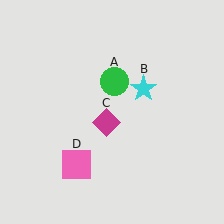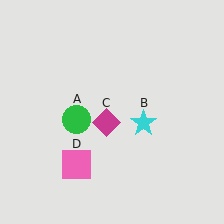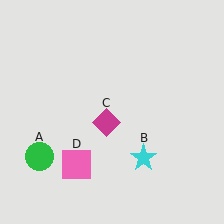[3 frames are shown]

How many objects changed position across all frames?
2 objects changed position: green circle (object A), cyan star (object B).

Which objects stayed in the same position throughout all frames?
Magenta diamond (object C) and pink square (object D) remained stationary.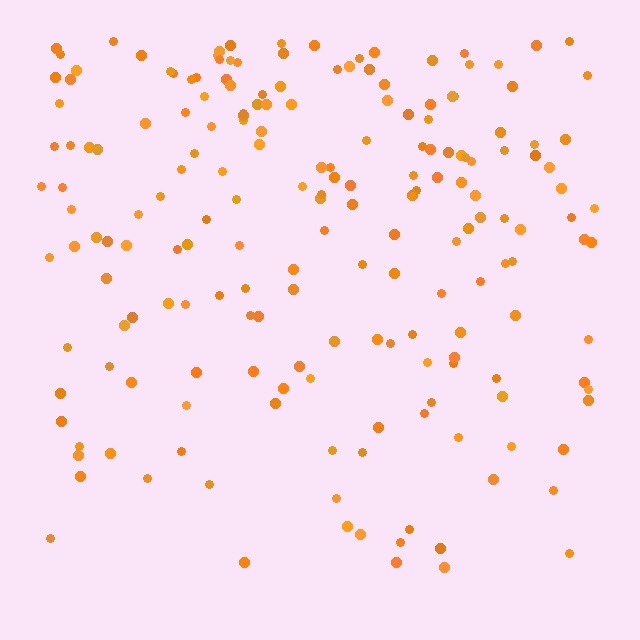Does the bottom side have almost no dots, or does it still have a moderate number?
Still a moderate number, just noticeably fewer than the top.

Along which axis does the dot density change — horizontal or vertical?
Vertical.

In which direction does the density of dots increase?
From bottom to top, with the top side densest.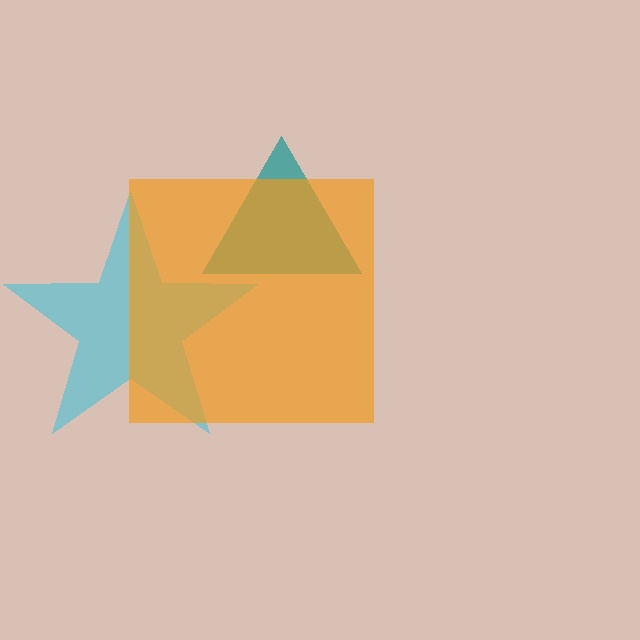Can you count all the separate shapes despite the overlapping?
Yes, there are 3 separate shapes.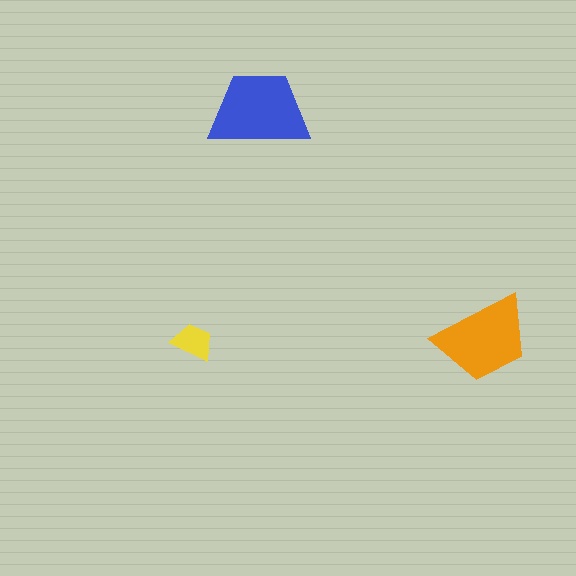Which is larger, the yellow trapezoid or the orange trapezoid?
The orange one.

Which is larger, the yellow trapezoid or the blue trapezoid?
The blue one.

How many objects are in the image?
There are 3 objects in the image.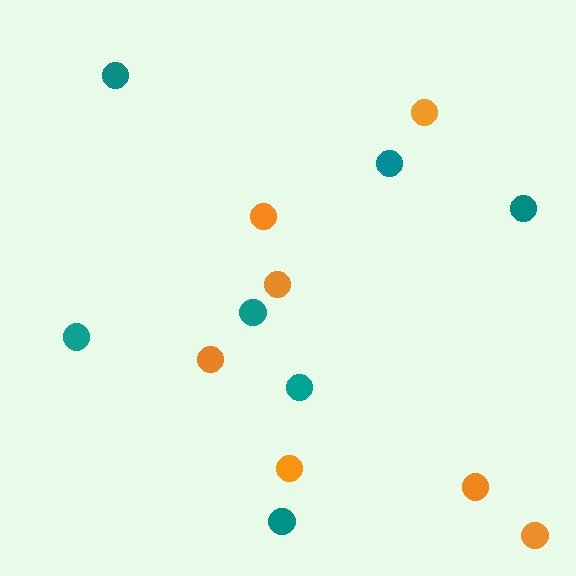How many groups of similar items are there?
There are 2 groups: one group of orange circles (7) and one group of teal circles (7).